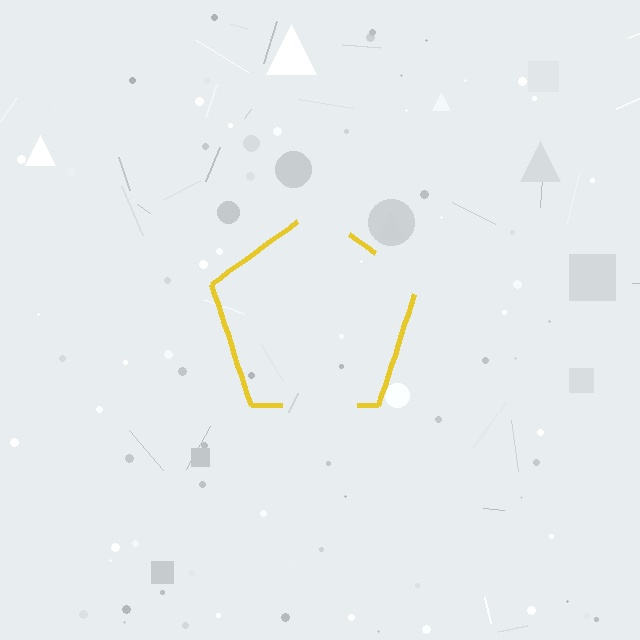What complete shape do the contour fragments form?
The contour fragments form a pentagon.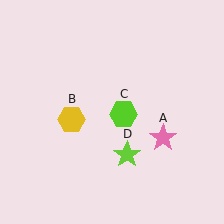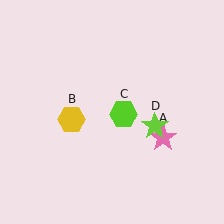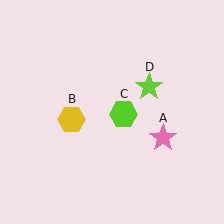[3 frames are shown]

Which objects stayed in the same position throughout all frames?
Pink star (object A) and yellow hexagon (object B) and lime hexagon (object C) remained stationary.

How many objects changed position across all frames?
1 object changed position: lime star (object D).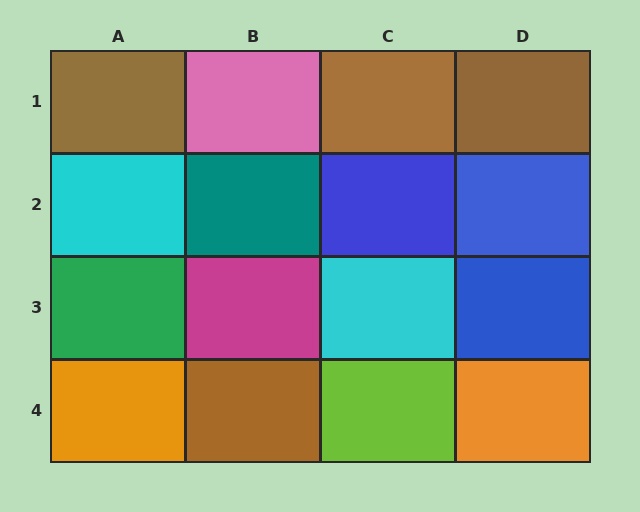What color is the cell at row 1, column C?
Brown.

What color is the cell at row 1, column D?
Brown.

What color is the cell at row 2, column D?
Blue.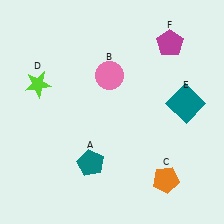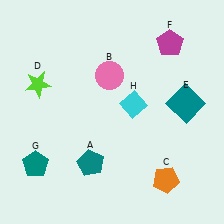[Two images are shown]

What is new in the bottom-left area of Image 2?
A teal pentagon (G) was added in the bottom-left area of Image 2.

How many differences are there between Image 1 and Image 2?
There are 2 differences between the two images.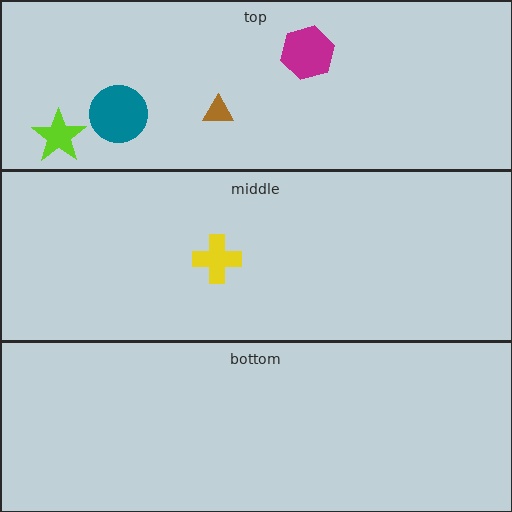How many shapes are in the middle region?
1.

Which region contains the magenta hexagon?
The top region.